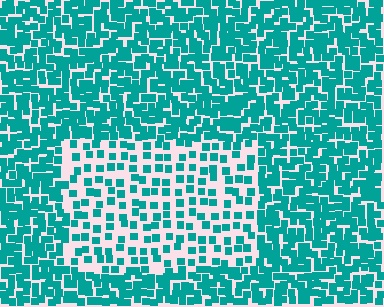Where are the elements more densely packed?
The elements are more densely packed outside the rectangle boundary.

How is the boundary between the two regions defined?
The boundary is defined by a change in element density (approximately 2.2x ratio). All elements are the same color, size, and shape.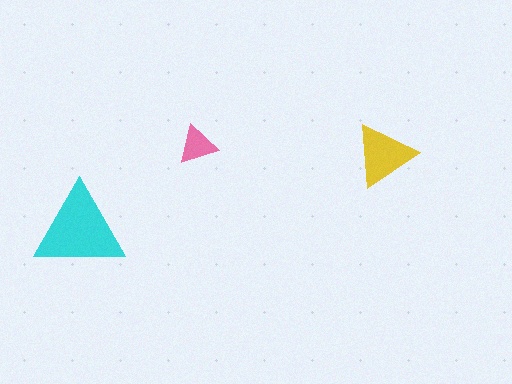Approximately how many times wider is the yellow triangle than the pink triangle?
About 1.5 times wider.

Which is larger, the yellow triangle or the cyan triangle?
The cyan one.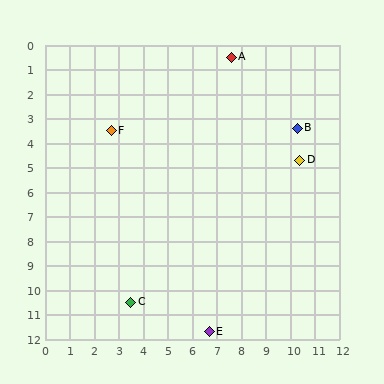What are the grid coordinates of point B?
Point B is at approximately (10.3, 3.4).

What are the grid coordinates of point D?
Point D is at approximately (10.4, 4.7).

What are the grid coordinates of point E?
Point E is at approximately (6.7, 11.7).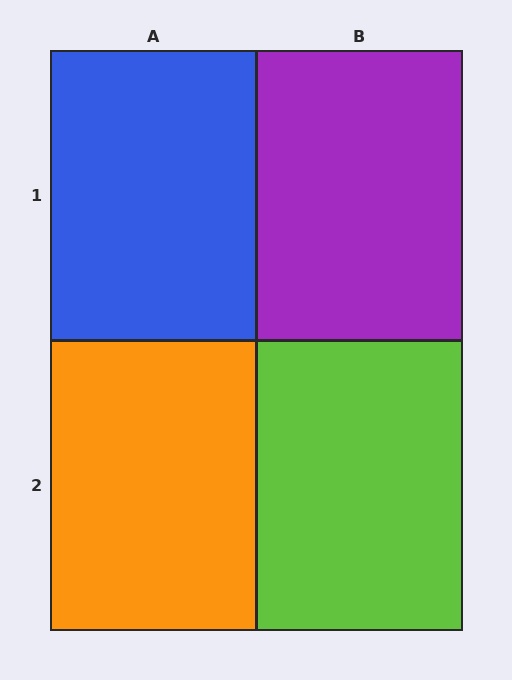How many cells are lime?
1 cell is lime.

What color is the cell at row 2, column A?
Orange.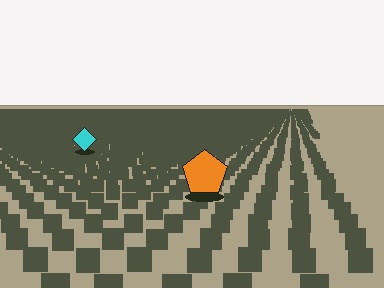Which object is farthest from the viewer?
The cyan diamond is farthest from the viewer. It appears smaller and the ground texture around it is denser.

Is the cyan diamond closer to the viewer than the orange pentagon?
No. The orange pentagon is closer — you can tell from the texture gradient: the ground texture is coarser near it.